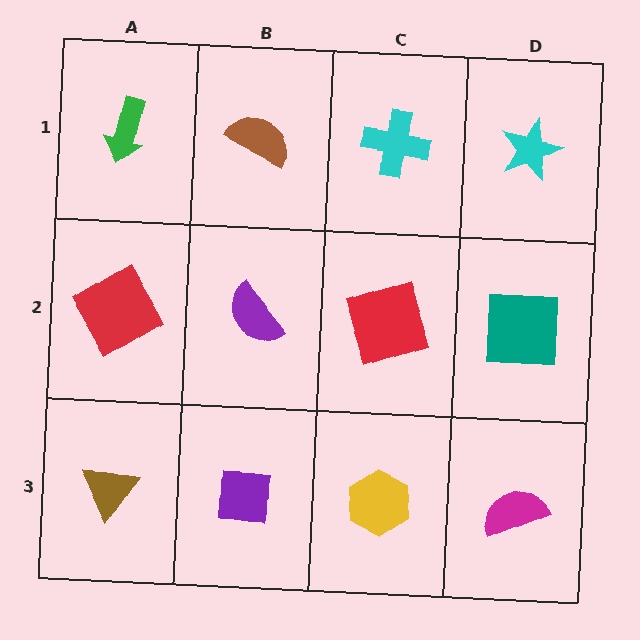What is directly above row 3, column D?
A teal square.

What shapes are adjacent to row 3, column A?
A red diamond (row 2, column A), a purple square (row 3, column B).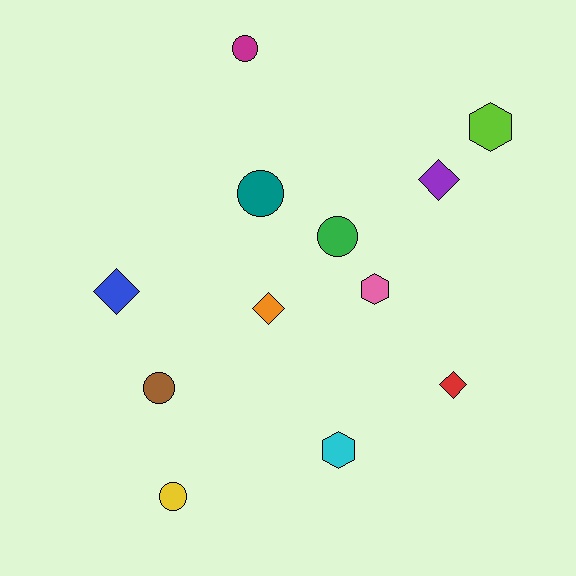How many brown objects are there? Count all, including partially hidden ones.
There is 1 brown object.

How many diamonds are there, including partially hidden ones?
There are 4 diamonds.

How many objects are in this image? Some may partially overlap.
There are 12 objects.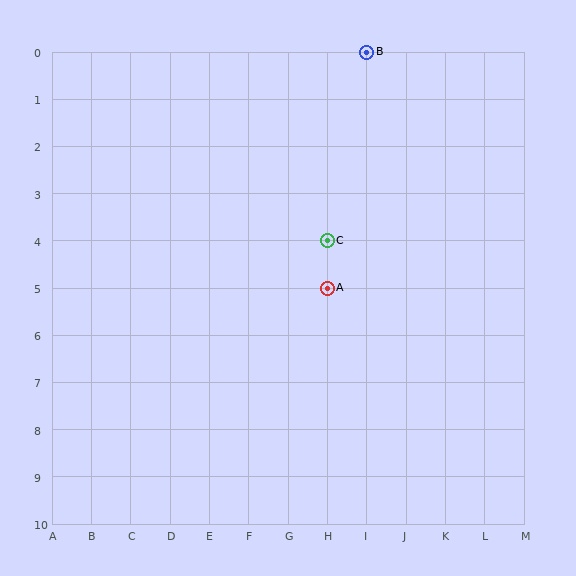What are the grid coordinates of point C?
Point C is at grid coordinates (H, 4).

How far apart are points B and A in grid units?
Points B and A are 1 column and 5 rows apart (about 5.1 grid units diagonally).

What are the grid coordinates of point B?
Point B is at grid coordinates (I, 0).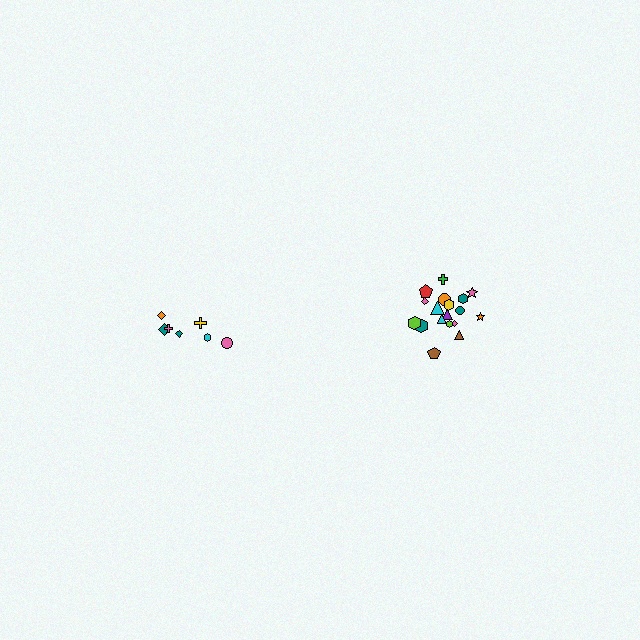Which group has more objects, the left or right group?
The right group.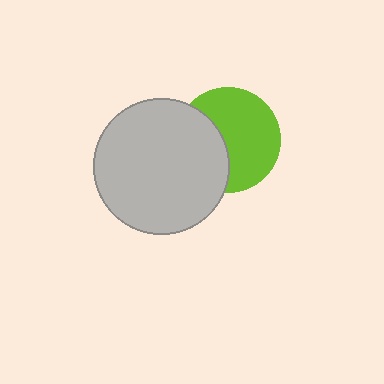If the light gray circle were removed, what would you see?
You would see the complete lime circle.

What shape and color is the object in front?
The object in front is a light gray circle.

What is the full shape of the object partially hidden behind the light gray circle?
The partially hidden object is a lime circle.